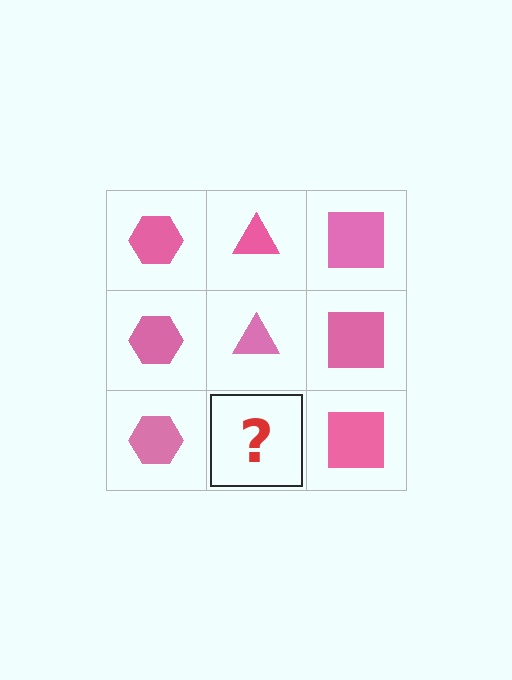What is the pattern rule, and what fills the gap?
The rule is that each column has a consistent shape. The gap should be filled with a pink triangle.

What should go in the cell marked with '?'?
The missing cell should contain a pink triangle.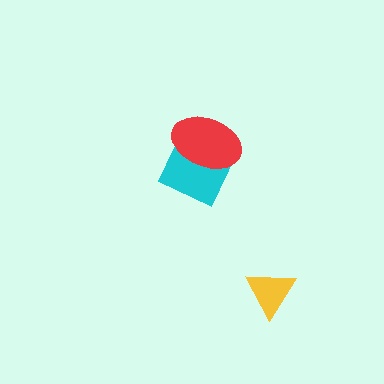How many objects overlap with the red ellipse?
1 object overlaps with the red ellipse.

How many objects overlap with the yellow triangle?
0 objects overlap with the yellow triangle.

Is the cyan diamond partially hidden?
Yes, it is partially covered by another shape.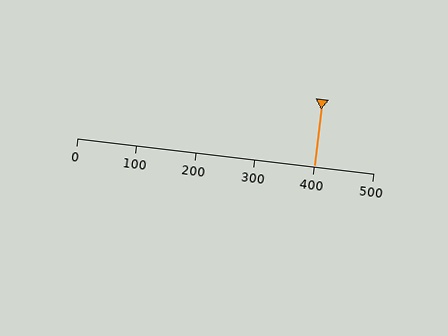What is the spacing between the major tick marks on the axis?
The major ticks are spaced 100 apart.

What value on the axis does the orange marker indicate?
The marker indicates approximately 400.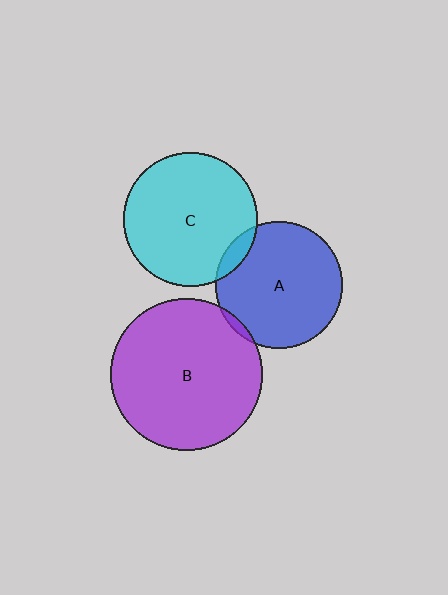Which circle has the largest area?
Circle B (purple).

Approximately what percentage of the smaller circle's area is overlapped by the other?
Approximately 10%.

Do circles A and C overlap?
Yes.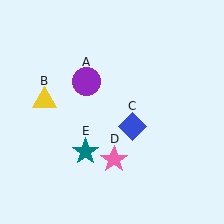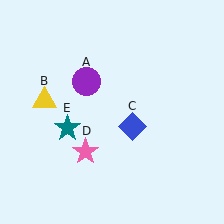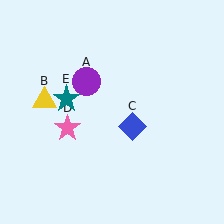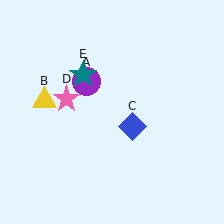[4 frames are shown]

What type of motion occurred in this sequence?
The pink star (object D), teal star (object E) rotated clockwise around the center of the scene.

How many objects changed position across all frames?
2 objects changed position: pink star (object D), teal star (object E).